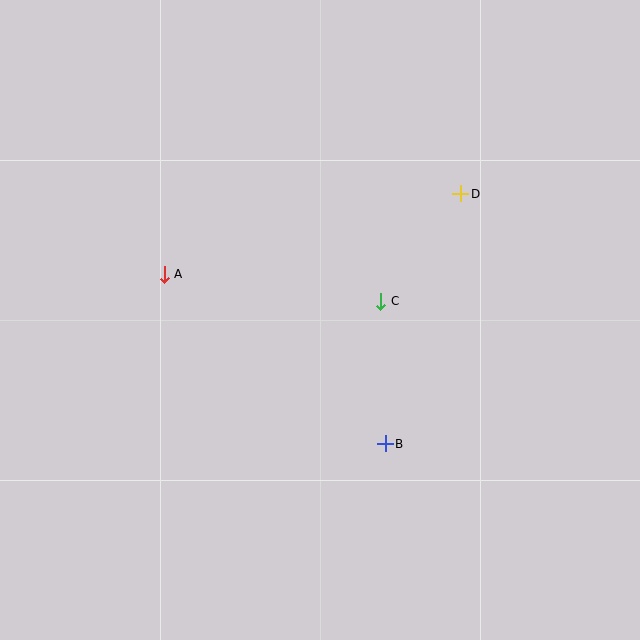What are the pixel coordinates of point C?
Point C is at (381, 301).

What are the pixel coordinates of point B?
Point B is at (385, 444).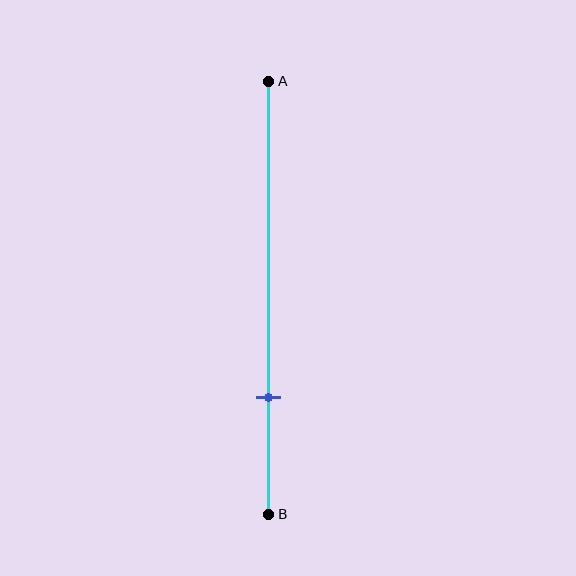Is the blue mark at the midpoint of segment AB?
No, the mark is at about 75% from A, not at the 50% midpoint.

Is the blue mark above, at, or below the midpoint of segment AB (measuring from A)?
The blue mark is below the midpoint of segment AB.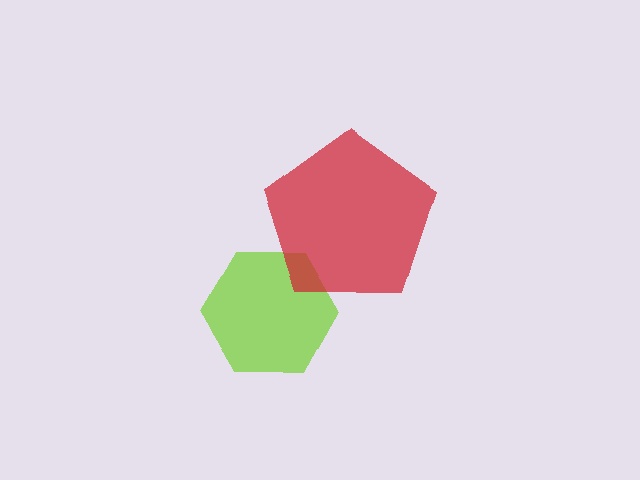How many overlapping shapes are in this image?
There are 2 overlapping shapes in the image.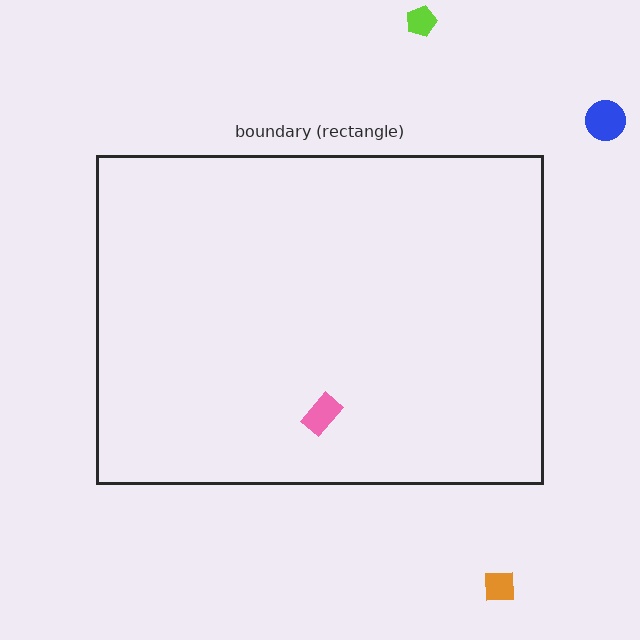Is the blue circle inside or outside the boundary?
Outside.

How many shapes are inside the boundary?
1 inside, 3 outside.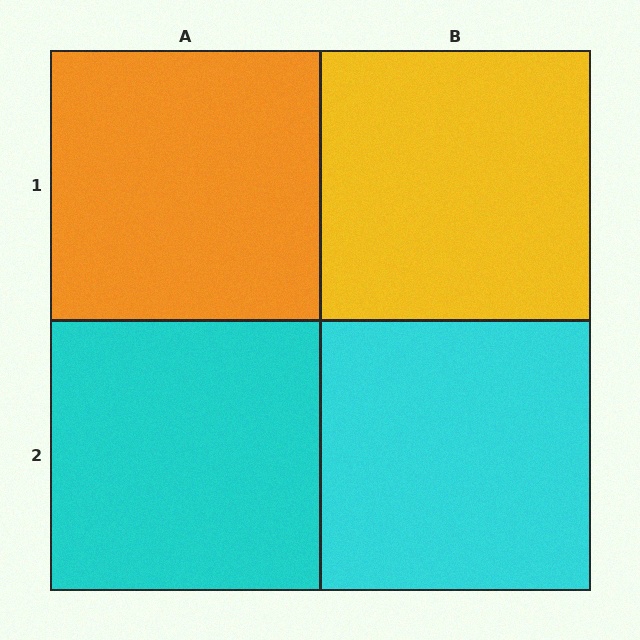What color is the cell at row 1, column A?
Orange.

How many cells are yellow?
1 cell is yellow.